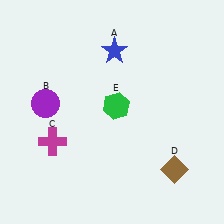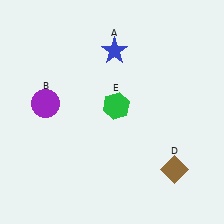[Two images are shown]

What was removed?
The magenta cross (C) was removed in Image 2.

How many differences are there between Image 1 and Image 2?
There is 1 difference between the two images.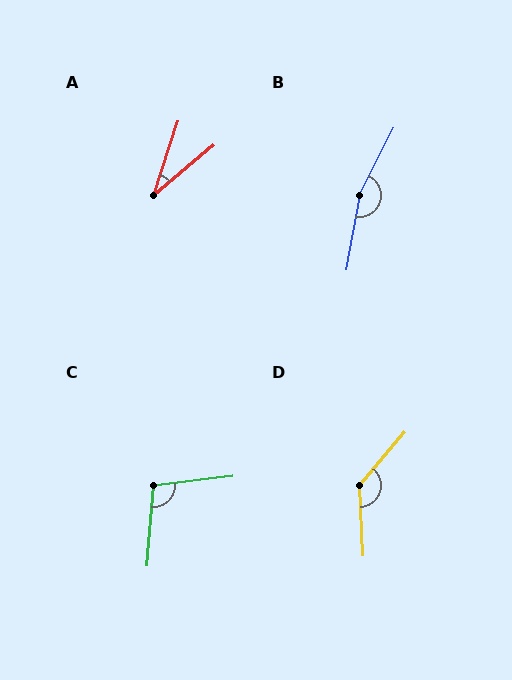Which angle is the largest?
B, at approximately 164 degrees.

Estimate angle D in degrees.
Approximately 137 degrees.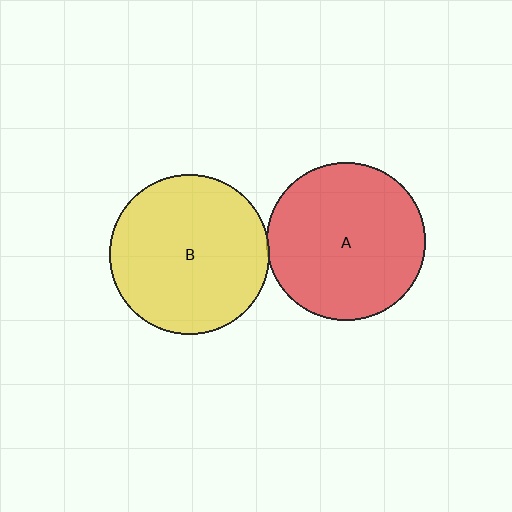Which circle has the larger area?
Circle B (yellow).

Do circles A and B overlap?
Yes.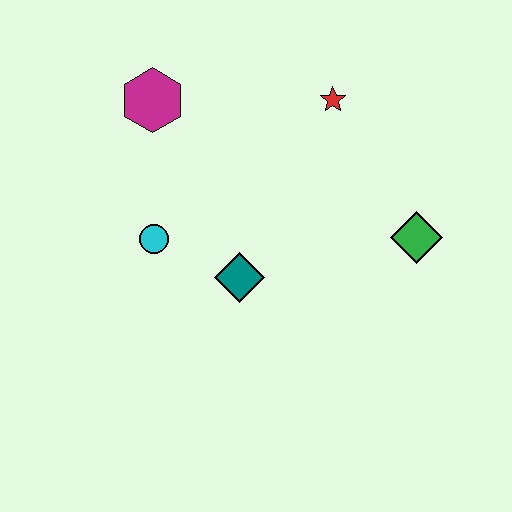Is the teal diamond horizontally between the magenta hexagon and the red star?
Yes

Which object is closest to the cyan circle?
The teal diamond is closest to the cyan circle.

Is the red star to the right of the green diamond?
No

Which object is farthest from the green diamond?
The magenta hexagon is farthest from the green diamond.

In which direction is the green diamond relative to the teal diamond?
The green diamond is to the right of the teal diamond.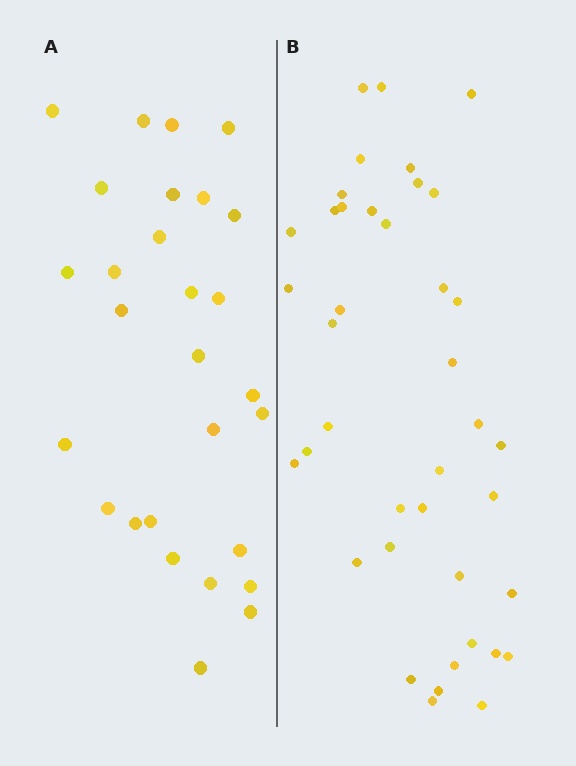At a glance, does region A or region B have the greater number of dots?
Region B (the right region) has more dots.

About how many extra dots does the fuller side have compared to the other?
Region B has roughly 12 or so more dots than region A.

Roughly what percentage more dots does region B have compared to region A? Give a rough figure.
About 45% more.